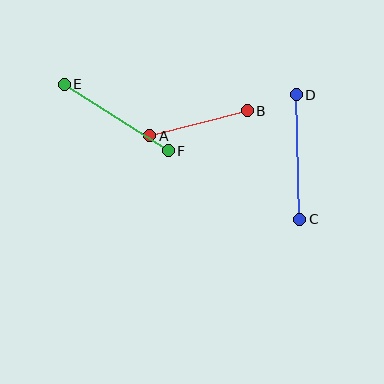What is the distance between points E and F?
The distance is approximately 123 pixels.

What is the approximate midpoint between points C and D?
The midpoint is at approximately (298, 157) pixels.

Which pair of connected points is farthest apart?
Points C and D are farthest apart.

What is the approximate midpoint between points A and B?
The midpoint is at approximately (198, 123) pixels.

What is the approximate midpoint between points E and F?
The midpoint is at approximately (116, 118) pixels.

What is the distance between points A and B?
The distance is approximately 101 pixels.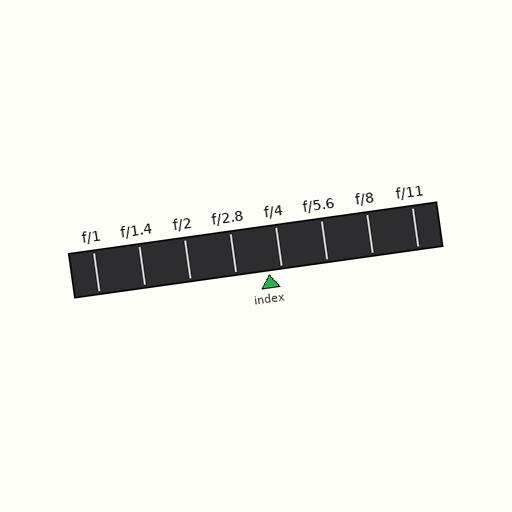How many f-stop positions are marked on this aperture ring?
There are 8 f-stop positions marked.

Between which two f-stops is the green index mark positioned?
The index mark is between f/2.8 and f/4.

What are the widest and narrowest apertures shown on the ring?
The widest aperture shown is f/1 and the narrowest is f/11.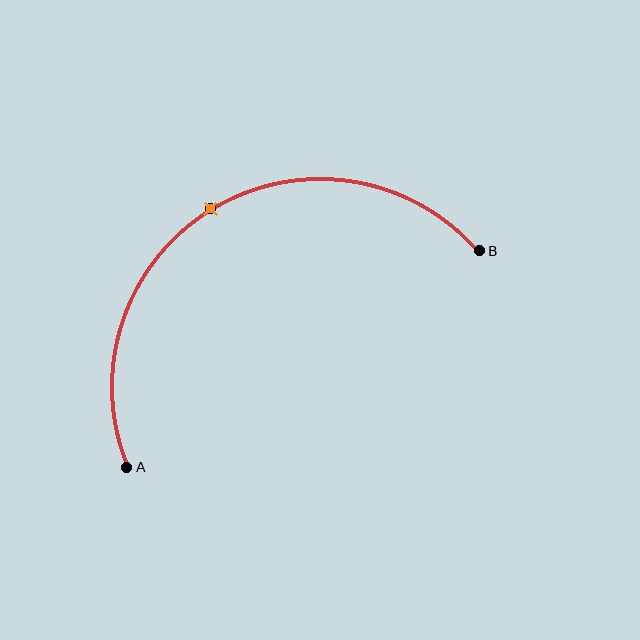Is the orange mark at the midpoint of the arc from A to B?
Yes. The orange mark lies on the arc at equal arc-length from both A and B — it is the arc midpoint.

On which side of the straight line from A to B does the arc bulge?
The arc bulges above the straight line connecting A and B.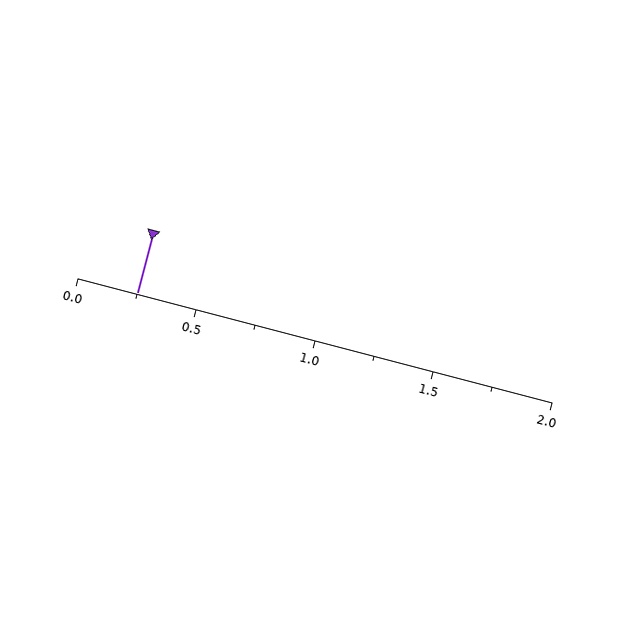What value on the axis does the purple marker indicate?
The marker indicates approximately 0.25.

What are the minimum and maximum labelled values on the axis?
The axis runs from 0.0 to 2.0.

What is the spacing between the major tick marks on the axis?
The major ticks are spaced 0.5 apart.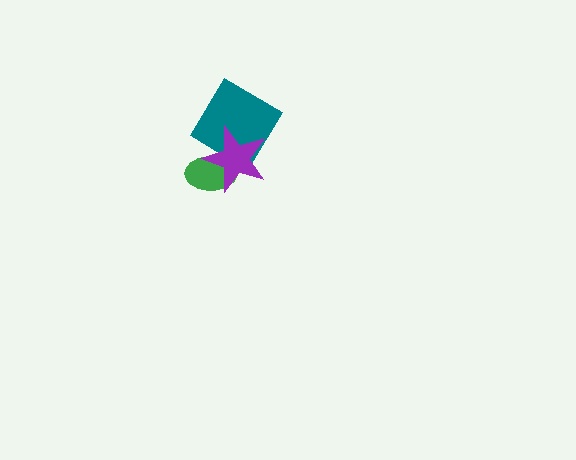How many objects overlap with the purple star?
2 objects overlap with the purple star.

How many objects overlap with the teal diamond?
2 objects overlap with the teal diamond.